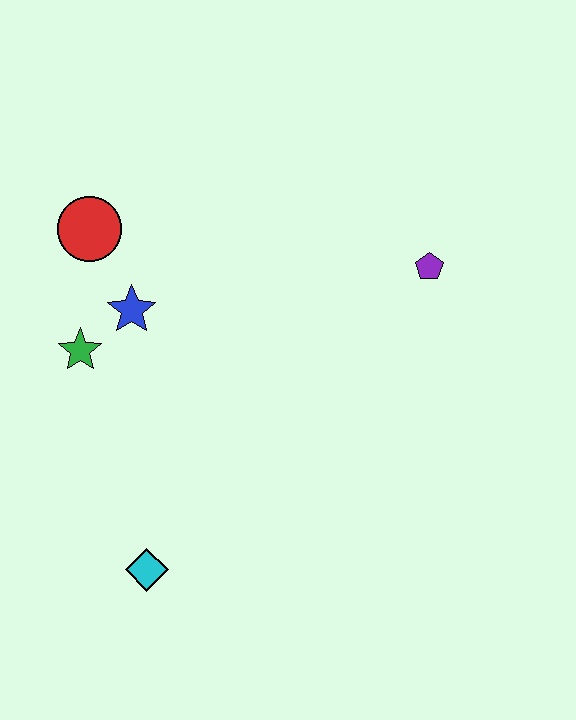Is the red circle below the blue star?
No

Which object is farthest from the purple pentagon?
The cyan diamond is farthest from the purple pentagon.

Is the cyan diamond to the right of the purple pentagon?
No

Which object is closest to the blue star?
The green star is closest to the blue star.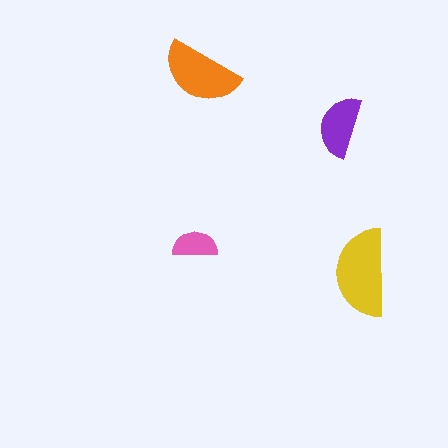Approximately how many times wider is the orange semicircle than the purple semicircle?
About 1.5 times wider.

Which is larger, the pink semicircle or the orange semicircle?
The orange one.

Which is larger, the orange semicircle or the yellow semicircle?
The yellow one.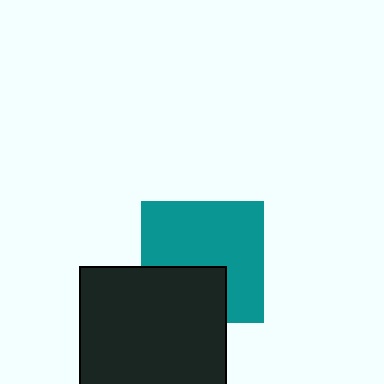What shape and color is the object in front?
The object in front is a black square.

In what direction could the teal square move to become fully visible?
The teal square could move up. That would shift it out from behind the black square entirely.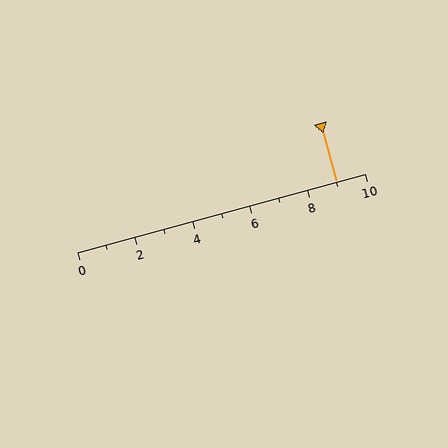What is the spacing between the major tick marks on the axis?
The major ticks are spaced 2 apart.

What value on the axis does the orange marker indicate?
The marker indicates approximately 9.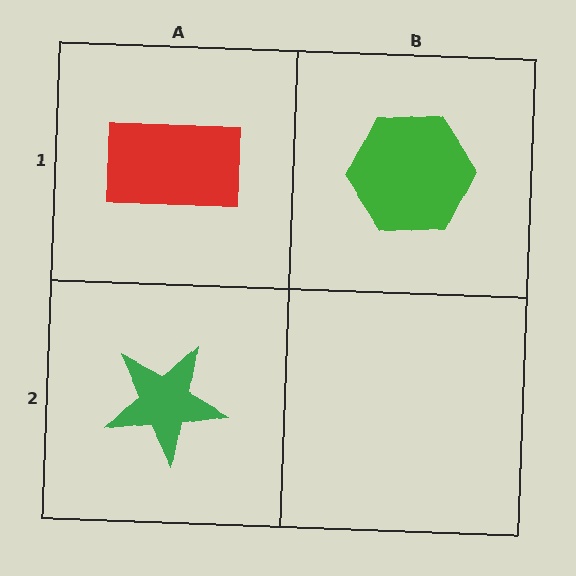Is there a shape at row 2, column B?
No, that cell is empty.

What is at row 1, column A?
A red rectangle.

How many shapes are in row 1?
2 shapes.